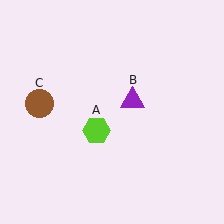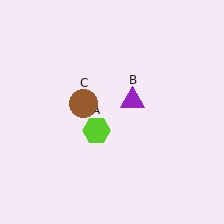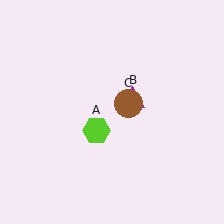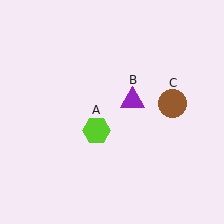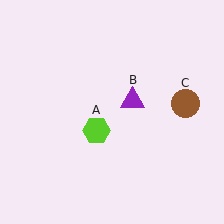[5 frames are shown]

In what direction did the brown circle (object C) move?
The brown circle (object C) moved right.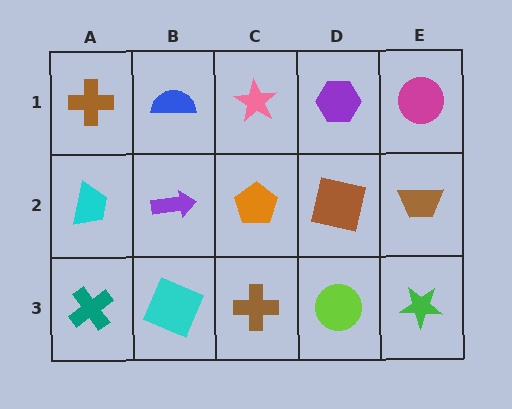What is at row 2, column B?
A purple arrow.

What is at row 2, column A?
A cyan trapezoid.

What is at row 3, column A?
A teal cross.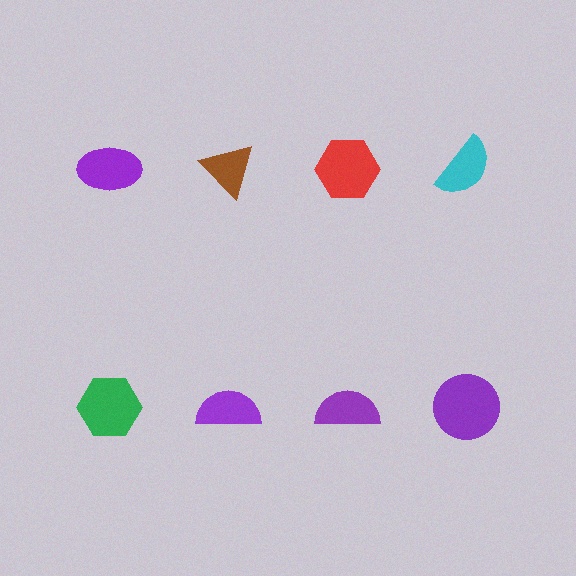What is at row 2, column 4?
A purple circle.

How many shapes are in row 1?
4 shapes.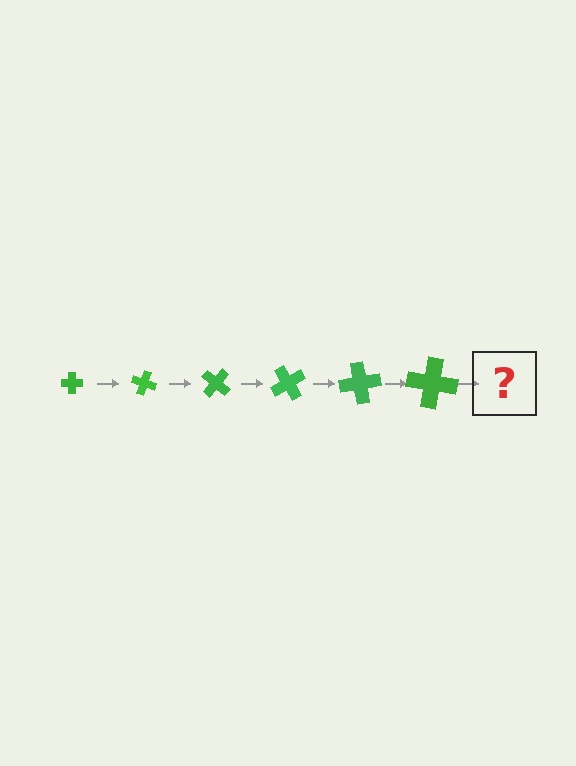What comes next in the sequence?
The next element should be a cross, larger than the previous one and rotated 120 degrees from the start.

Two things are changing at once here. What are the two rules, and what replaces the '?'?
The two rules are that the cross grows larger each step and it rotates 20 degrees each step. The '?' should be a cross, larger than the previous one and rotated 120 degrees from the start.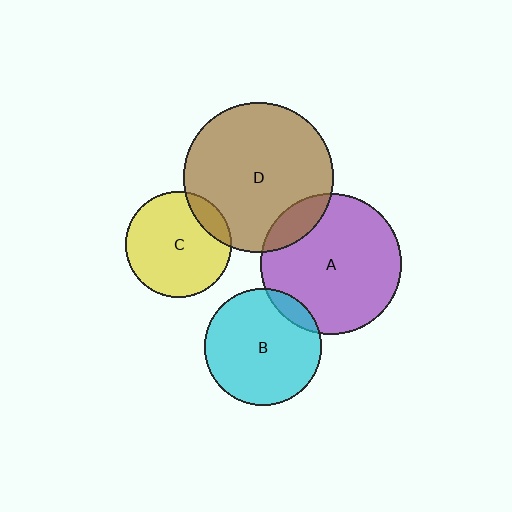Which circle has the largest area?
Circle D (brown).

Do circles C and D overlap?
Yes.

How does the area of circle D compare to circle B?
Approximately 1.6 times.